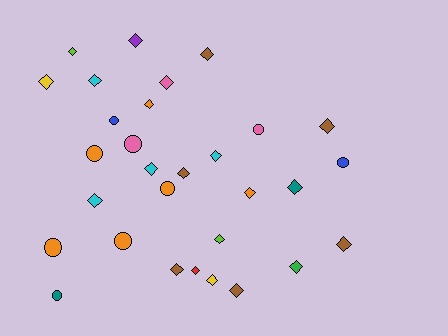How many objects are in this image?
There are 30 objects.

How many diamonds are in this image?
There are 21 diamonds.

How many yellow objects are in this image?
There are 2 yellow objects.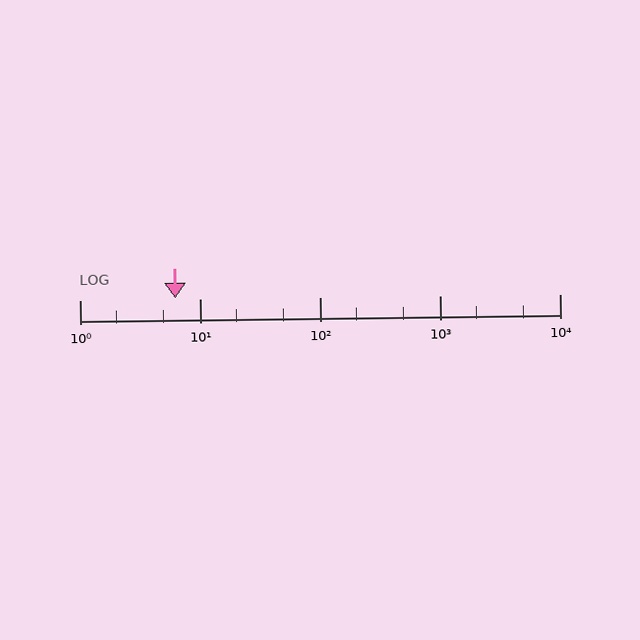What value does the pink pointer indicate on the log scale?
The pointer indicates approximately 6.2.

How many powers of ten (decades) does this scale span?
The scale spans 4 decades, from 1 to 10000.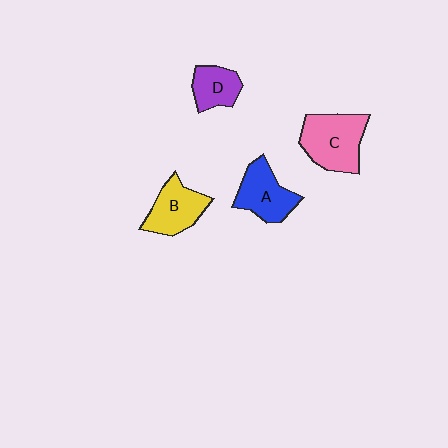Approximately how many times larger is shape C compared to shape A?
Approximately 1.3 times.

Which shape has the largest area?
Shape C (pink).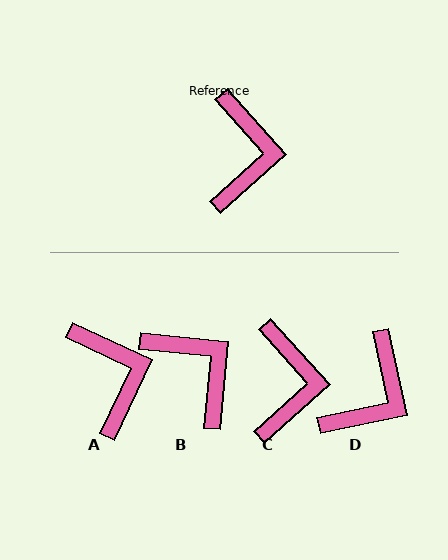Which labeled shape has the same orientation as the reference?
C.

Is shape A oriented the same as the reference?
No, it is off by about 23 degrees.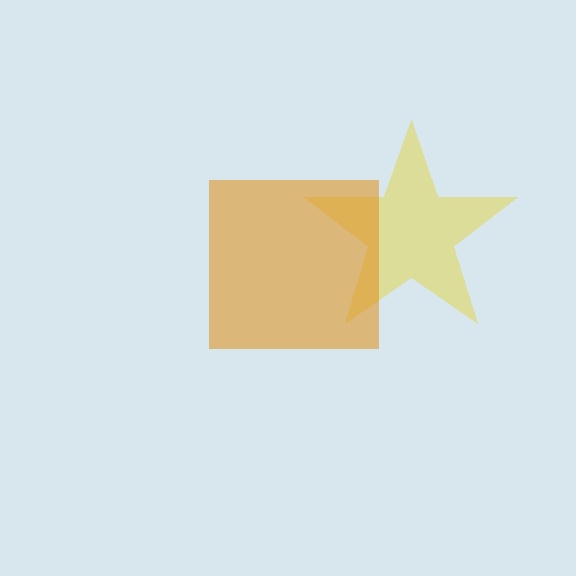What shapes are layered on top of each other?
The layered shapes are: a yellow star, an orange square.